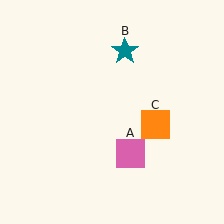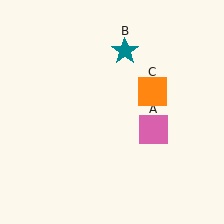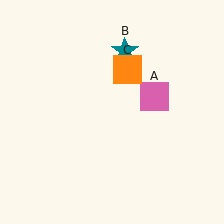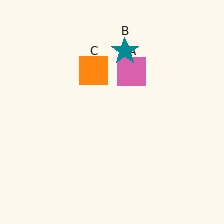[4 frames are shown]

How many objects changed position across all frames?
2 objects changed position: pink square (object A), orange square (object C).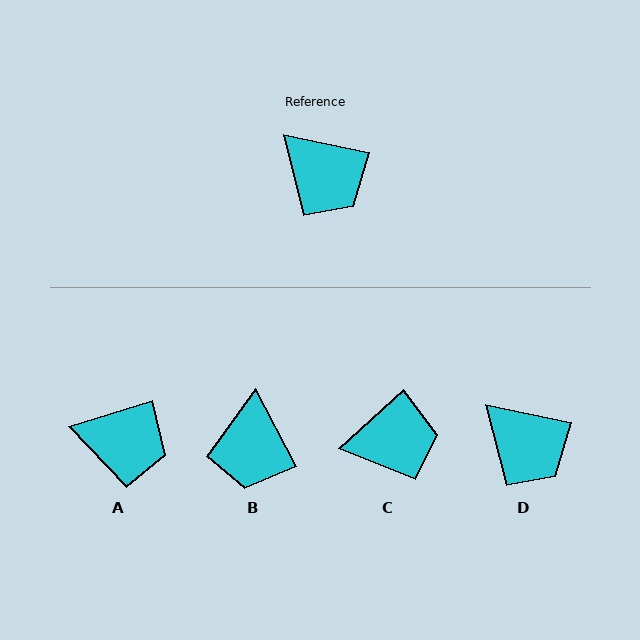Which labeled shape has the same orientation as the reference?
D.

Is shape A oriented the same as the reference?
No, it is off by about 30 degrees.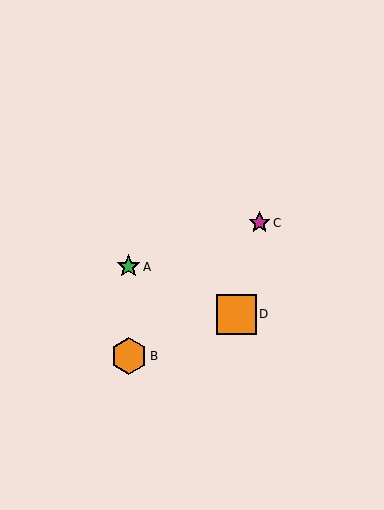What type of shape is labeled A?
Shape A is a green star.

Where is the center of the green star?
The center of the green star is at (129, 267).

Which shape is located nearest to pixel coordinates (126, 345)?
The orange hexagon (labeled B) at (129, 356) is nearest to that location.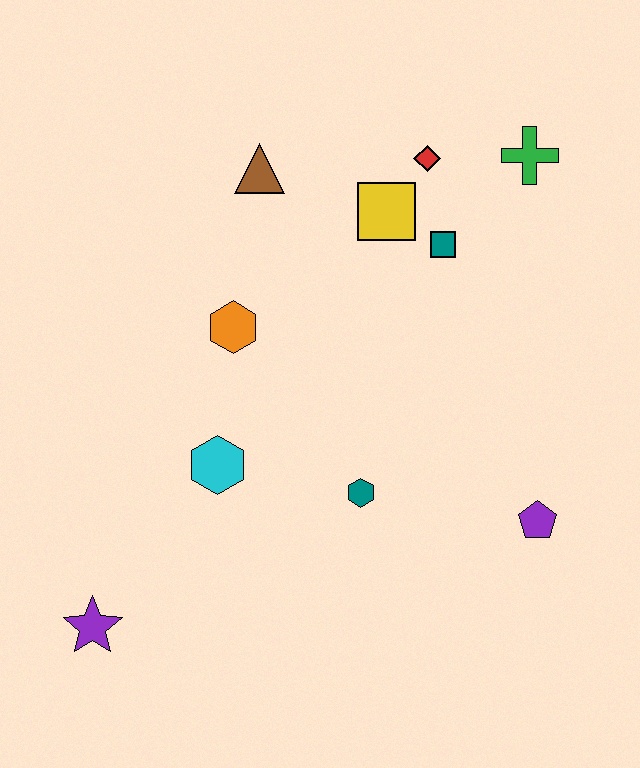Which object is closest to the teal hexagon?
The cyan hexagon is closest to the teal hexagon.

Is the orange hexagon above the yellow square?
No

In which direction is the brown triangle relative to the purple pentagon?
The brown triangle is above the purple pentagon.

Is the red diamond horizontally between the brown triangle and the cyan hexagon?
No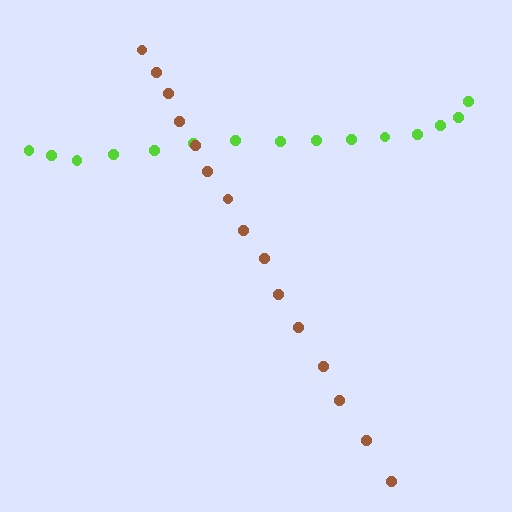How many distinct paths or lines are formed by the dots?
There are 2 distinct paths.